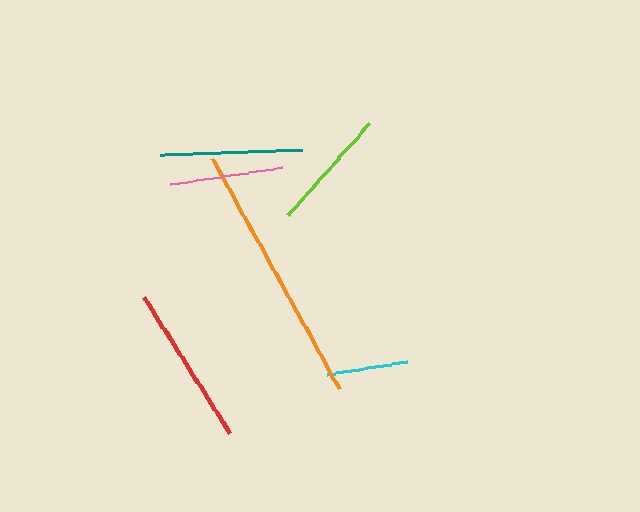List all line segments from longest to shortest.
From longest to shortest: orange, red, teal, lime, pink, cyan.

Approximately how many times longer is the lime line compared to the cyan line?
The lime line is approximately 1.5 times the length of the cyan line.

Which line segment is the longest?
The orange line is the longest at approximately 263 pixels.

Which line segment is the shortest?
The cyan line is the shortest at approximately 80 pixels.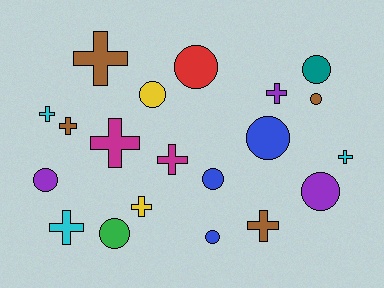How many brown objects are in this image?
There are 4 brown objects.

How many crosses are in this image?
There are 10 crosses.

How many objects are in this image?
There are 20 objects.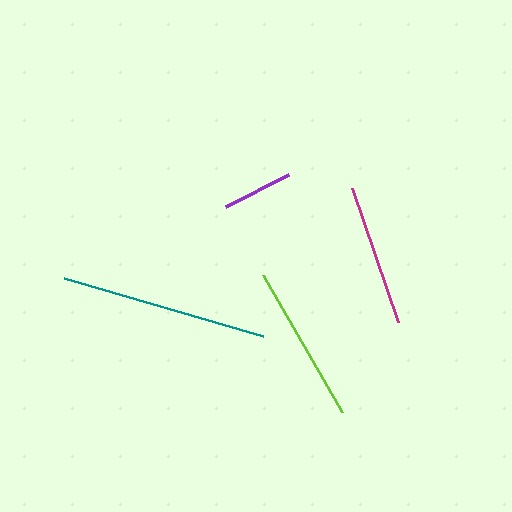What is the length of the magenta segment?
The magenta segment is approximately 141 pixels long.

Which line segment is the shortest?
The purple line is the shortest at approximately 71 pixels.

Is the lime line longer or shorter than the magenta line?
The lime line is longer than the magenta line.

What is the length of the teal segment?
The teal segment is approximately 207 pixels long.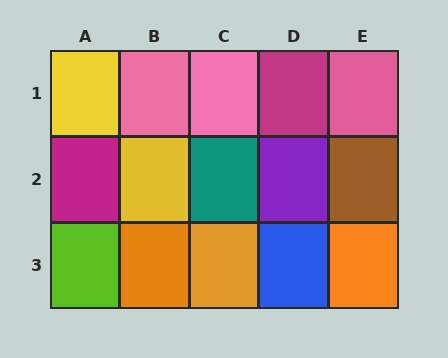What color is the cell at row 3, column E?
Orange.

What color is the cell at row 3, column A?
Lime.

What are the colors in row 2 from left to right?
Magenta, yellow, teal, purple, brown.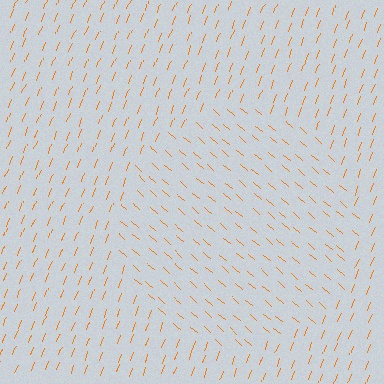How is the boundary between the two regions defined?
The boundary is defined purely by a change in line orientation (approximately 70 degrees difference). All lines are the same color and thickness.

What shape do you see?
I see a circle.